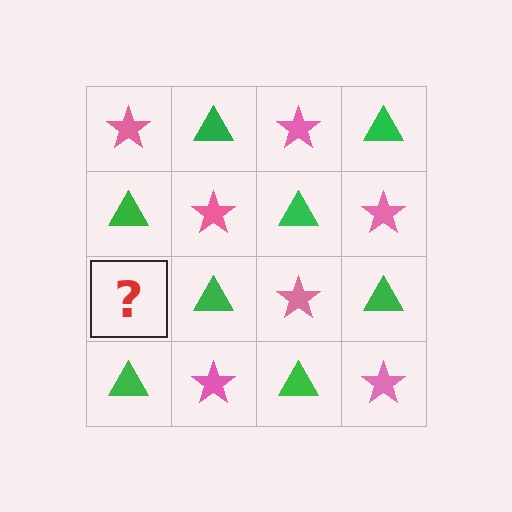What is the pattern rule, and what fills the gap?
The rule is that it alternates pink star and green triangle in a checkerboard pattern. The gap should be filled with a pink star.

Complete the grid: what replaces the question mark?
The question mark should be replaced with a pink star.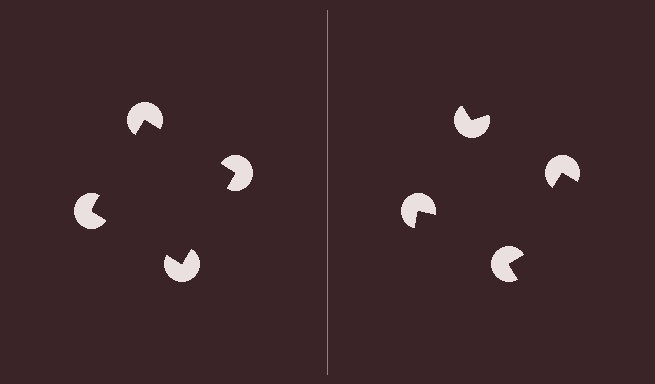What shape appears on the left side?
An illusory square.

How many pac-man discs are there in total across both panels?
8 — 4 on each side.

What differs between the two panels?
The pac-man discs are positioned identically on both sides; only the wedge orientations differ. On the left they align to a square; on the right they are misaligned.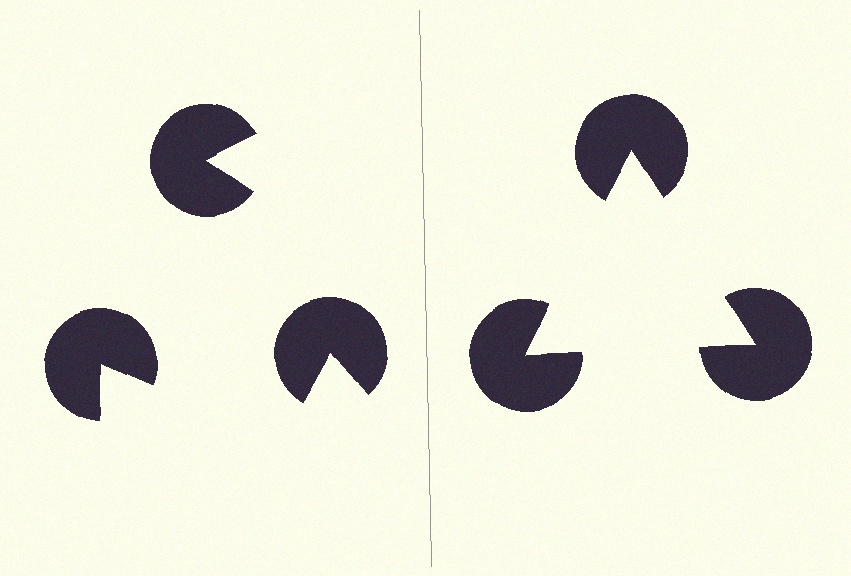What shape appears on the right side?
An illusory triangle.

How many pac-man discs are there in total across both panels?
6 — 3 on each side.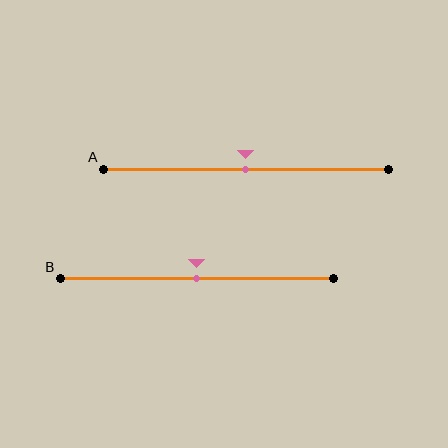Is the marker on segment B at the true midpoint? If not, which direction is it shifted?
Yes, the marker on segment B is at the true midpoint.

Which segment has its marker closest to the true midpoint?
Segment A has its marker closest to the true midpoint.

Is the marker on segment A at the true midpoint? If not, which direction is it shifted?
Yes, the marker on segment A is at the true midpoint.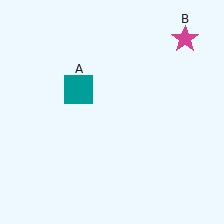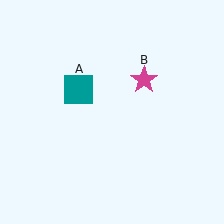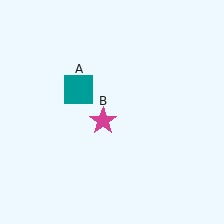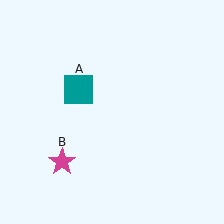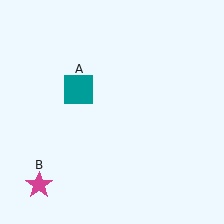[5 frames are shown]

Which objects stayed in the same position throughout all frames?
Teal square (object A) remained stationary.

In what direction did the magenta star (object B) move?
The magenta star (object B) moved down and to the left.